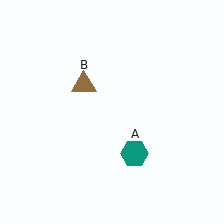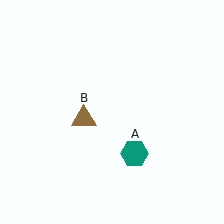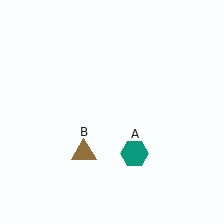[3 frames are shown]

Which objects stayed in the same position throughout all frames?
Teal hexagon (object A) remained stationary.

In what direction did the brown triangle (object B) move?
The brown triangle (object B) moved down.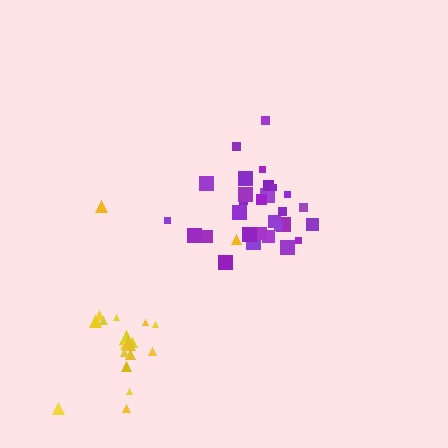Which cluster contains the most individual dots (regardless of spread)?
Purple (30).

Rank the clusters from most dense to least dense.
purple, yellow.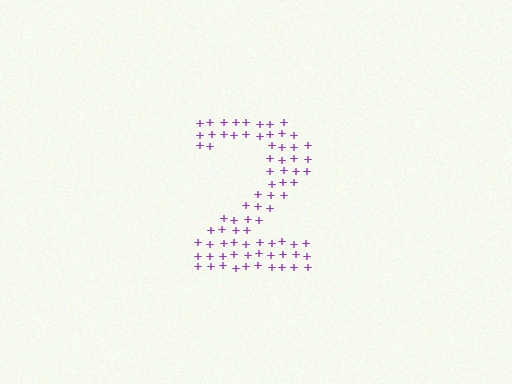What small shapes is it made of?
It is made of small plus signs.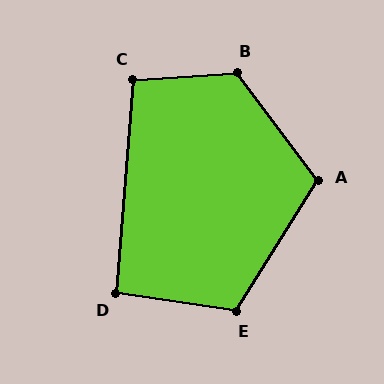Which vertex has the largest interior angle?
B, at approximately 124 degrees.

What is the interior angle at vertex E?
Approximately 114 degrees (obtuse).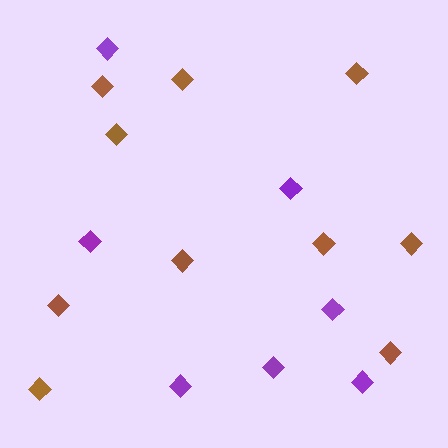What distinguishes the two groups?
There are 2 groups: one group of brown diamonds (10) and one group of purple diamonds (7).